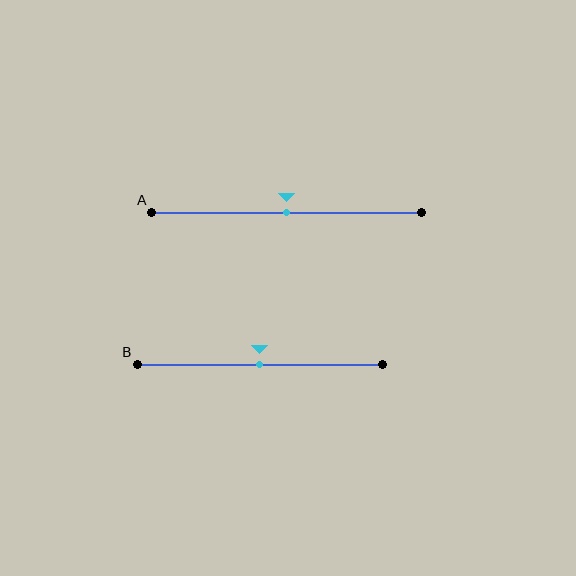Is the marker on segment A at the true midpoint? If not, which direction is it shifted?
Yes, the marker on segment A is at the true midpoint.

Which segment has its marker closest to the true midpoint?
Segment A has its marker closest to the true midpoint.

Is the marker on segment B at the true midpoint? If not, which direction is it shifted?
Yes, the marker on segment B is at the true midpoint.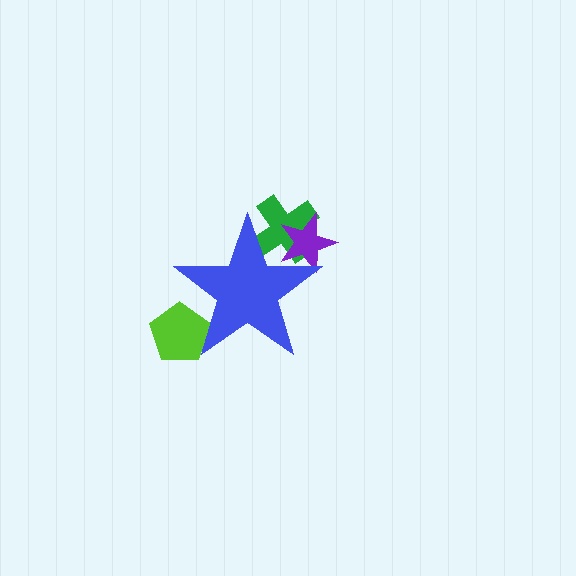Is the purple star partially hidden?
Yes, the purple star is partially hidden behind the blue star.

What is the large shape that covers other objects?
A blue star.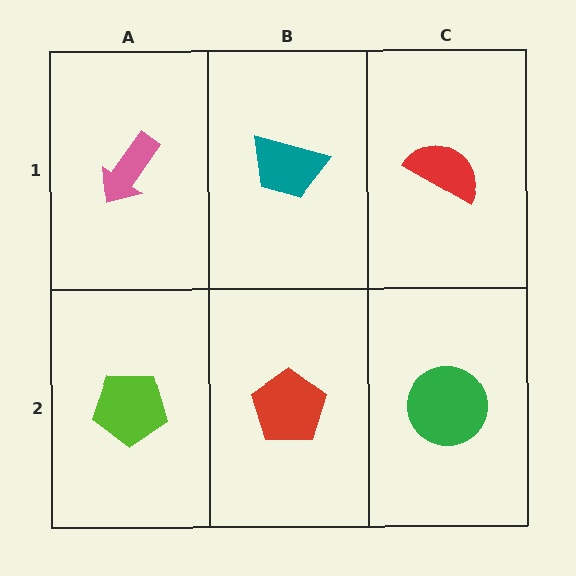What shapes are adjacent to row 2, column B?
A teal trapezoid (row 1, column B), a lime pentagon (row 2, column A), a green circle (row 2, column C).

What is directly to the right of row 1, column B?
A red semicircle.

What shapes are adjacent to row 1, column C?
A green circle (row 2, column C), a teal trapezoid (row 1, column B).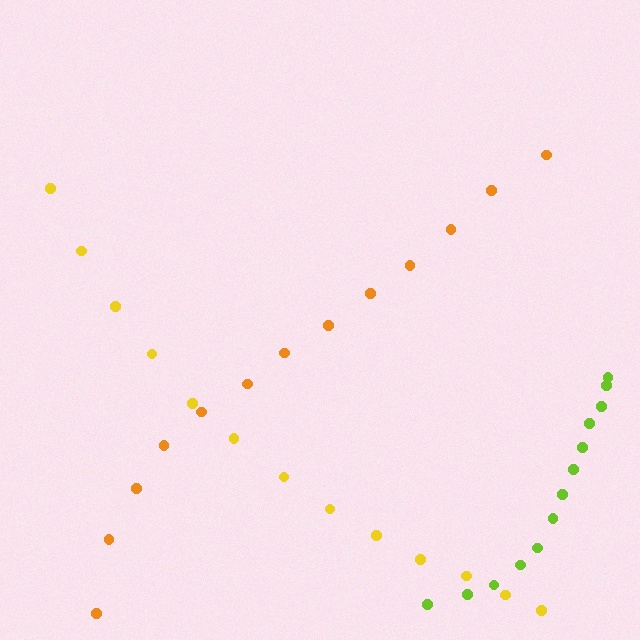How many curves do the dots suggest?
There are 3 distinct paths.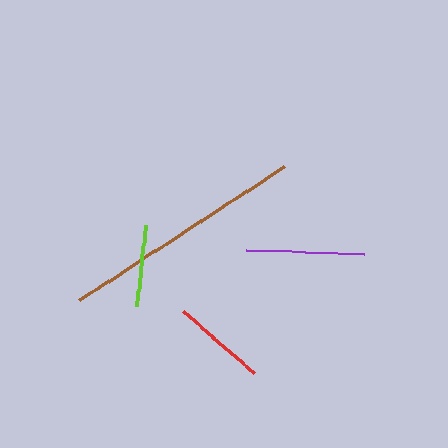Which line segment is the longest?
The brown line is the longest at approximately 245 pixels.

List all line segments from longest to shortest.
From longest to shortest: brown, purple, red, lime.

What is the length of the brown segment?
The brown segment is approximately 245 pixels long.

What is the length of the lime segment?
The lime segment is approximately 81 pixels long.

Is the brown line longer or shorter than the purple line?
The brown line is longer than the purple line.